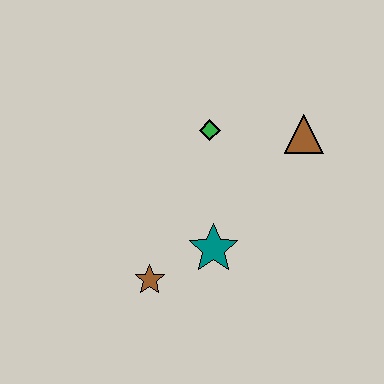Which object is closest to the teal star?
The brown star is closest to the teal star.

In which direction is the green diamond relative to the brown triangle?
The green diamond is to the left of the brown triangle.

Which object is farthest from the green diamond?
The brown star is farthest from the green diamond.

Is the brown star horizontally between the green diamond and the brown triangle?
No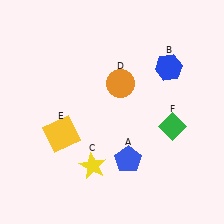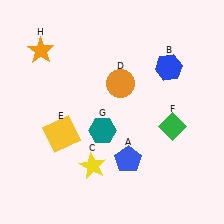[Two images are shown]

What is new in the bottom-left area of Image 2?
A teal hexagon (G) was added in the bottom-left area of Image 2.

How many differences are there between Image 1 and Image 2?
There are 2 differences between the two images.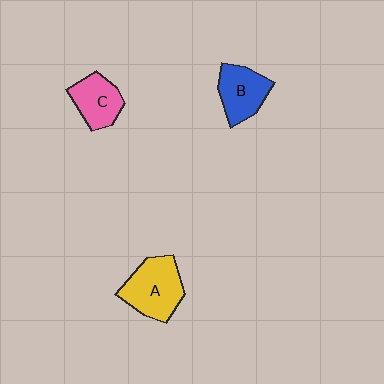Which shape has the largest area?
Shape A (yellow).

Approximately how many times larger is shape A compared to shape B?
Approximately 1.3 times.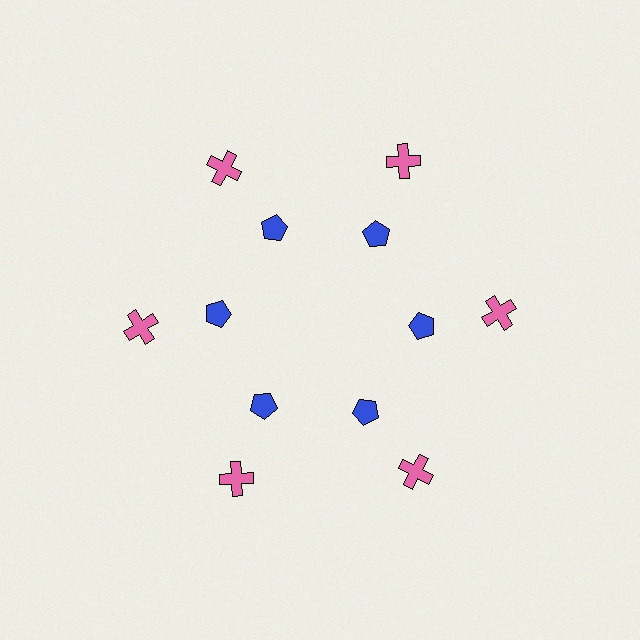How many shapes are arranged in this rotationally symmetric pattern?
There are 12 shapes, arranged in 6 groups of 2.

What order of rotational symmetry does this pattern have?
This pattern has 6-fold rotational symmetry.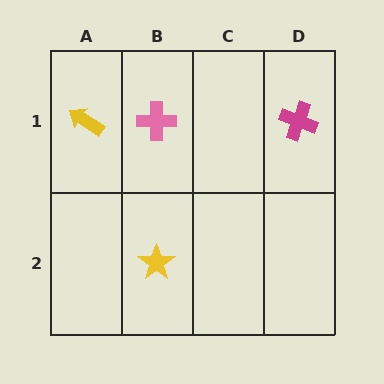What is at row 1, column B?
A pink cross.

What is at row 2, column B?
A yellow star.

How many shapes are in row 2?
1 shape.